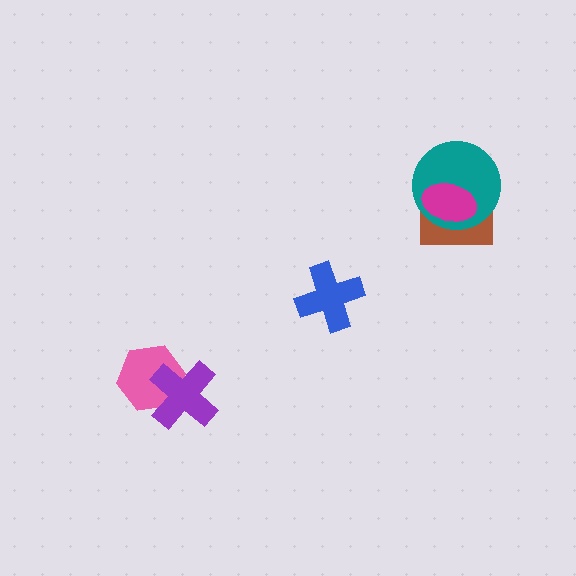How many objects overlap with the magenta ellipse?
2 objects overlap with the magenta ellipse.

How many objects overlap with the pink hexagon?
1 object overlaps with the pink hexagon.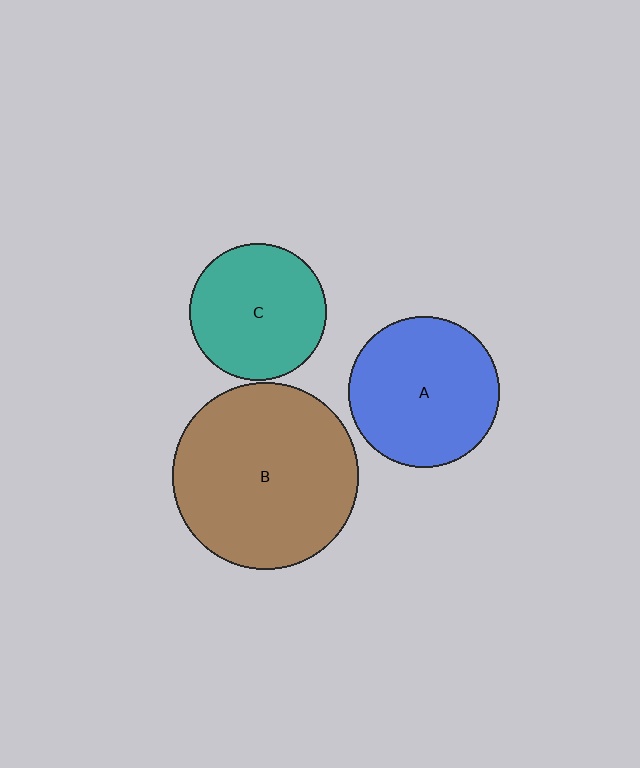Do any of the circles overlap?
No, none of the circles overlap.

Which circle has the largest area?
Circle B (brown).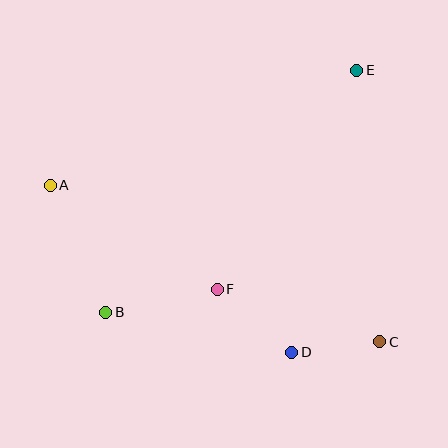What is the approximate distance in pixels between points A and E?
The distance between A and E is approximately 327 pixels.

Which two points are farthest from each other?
Points A and C are farthest from each other.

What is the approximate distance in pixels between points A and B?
The distance between A and B is approximately 139 pixels.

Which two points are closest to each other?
Points C and D are closest to each other.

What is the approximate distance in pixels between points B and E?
The distance between B and E is approximately 349 pixels.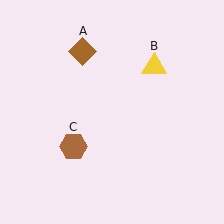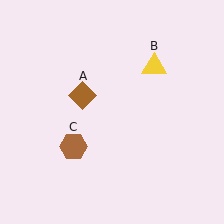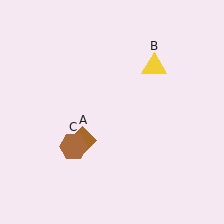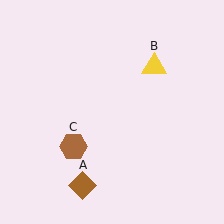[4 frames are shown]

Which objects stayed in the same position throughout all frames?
Yellow triangle (object B) and brown hexagon (object C) remained stationary.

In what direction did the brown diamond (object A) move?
The brown diamond (object A) moved down.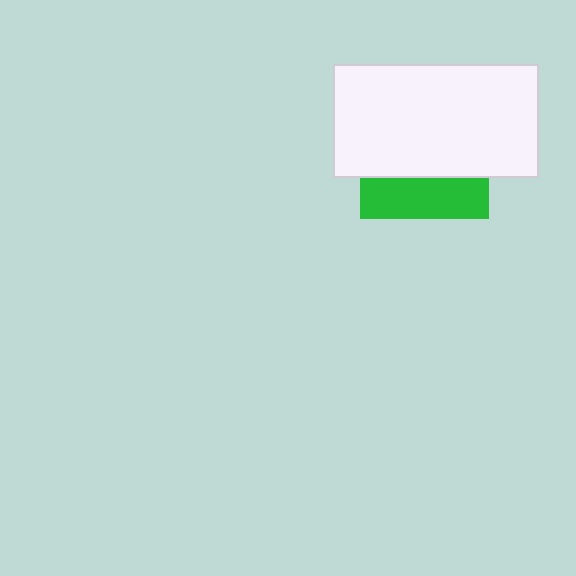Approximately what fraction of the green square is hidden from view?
Roughly 68% of the green square is hidden behind the white rectangle.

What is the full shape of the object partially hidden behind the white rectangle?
The partially hidden object is a green square.